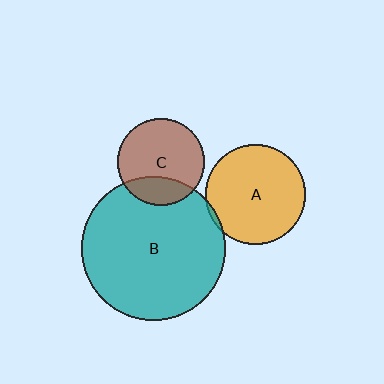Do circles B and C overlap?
Yes.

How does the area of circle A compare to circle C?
Approximately 1.3 times.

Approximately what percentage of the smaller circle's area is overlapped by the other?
Approximately 25%.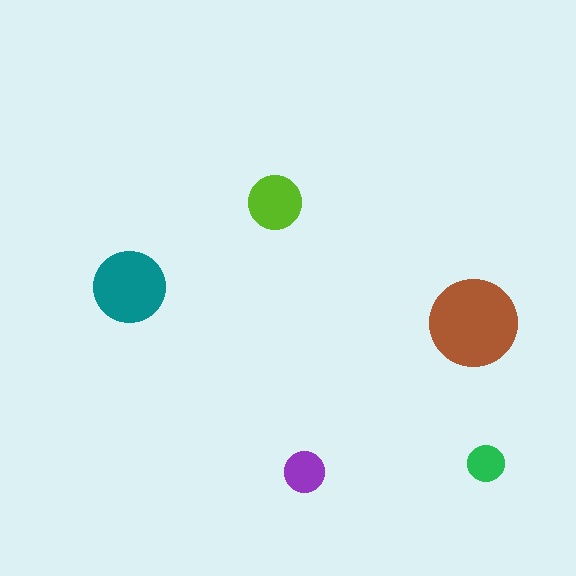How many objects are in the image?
There are 5 objects in the image.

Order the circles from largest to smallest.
the brown one, the teal one, the lime one, the purple one, the green one.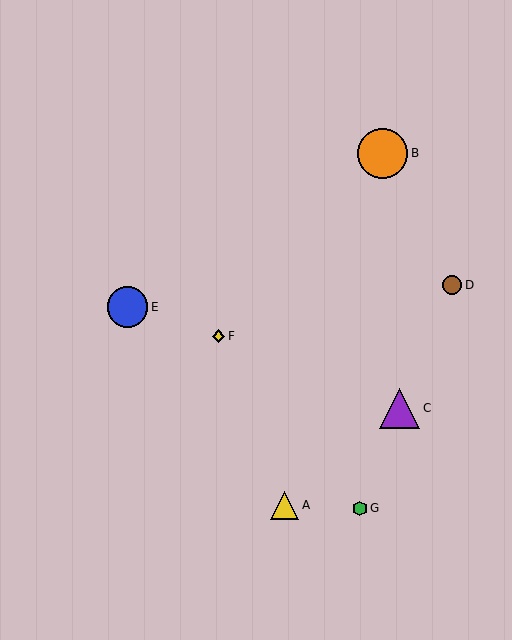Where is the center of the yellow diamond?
The center of the yellow diamond is at (218, 336).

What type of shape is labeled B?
Shape B is an orange circle.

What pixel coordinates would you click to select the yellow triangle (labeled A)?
Click at (285, 505) to select the yellow triangle A.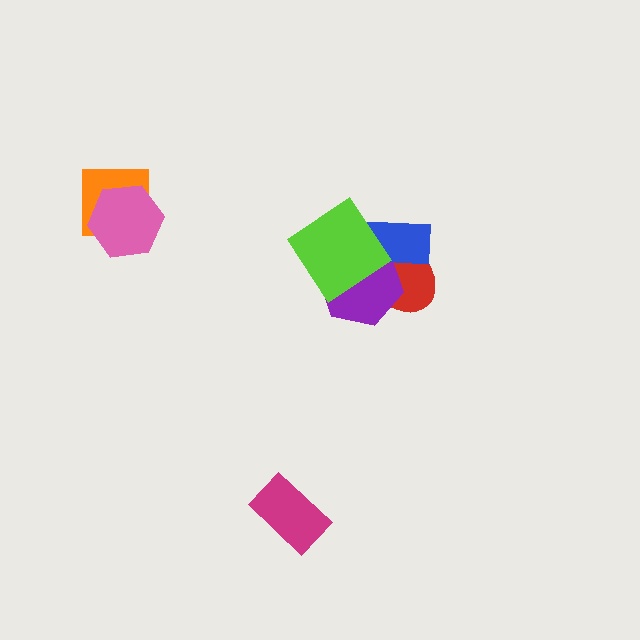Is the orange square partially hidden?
Yes, it is partially covered by another shape.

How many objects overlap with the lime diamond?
3 objects overlap with the lime diamond.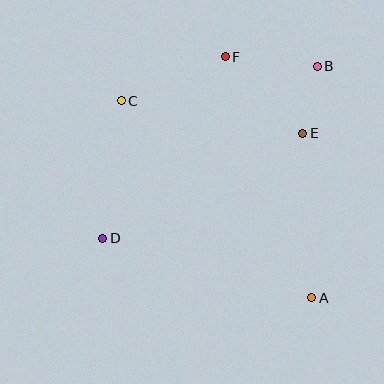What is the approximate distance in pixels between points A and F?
The distance between A and F is approximately 256 pixels.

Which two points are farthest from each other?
Points B and D are farthest from each other.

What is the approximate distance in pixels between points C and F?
The distance between C and F is approximately 113 pixels.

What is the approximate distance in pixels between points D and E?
The distance between D and E is approximately 226 pixels.